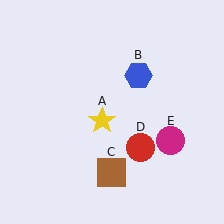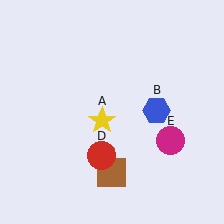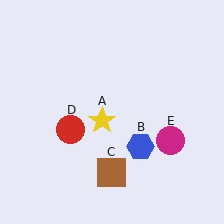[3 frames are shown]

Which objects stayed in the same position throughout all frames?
Yellow star (object A) and brown square (object C) and magenta circle (object E) remained stationary.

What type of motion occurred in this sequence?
The blue hexagon (object B), red circle (object D) rotated clockwise around the center of the scene.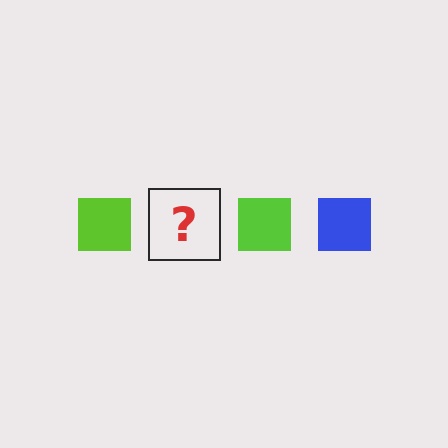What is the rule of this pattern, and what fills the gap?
The rule is that the pattern cycles through lime, blue squares. The gap should be filled with a blue square.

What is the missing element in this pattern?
The missing element is a blue square.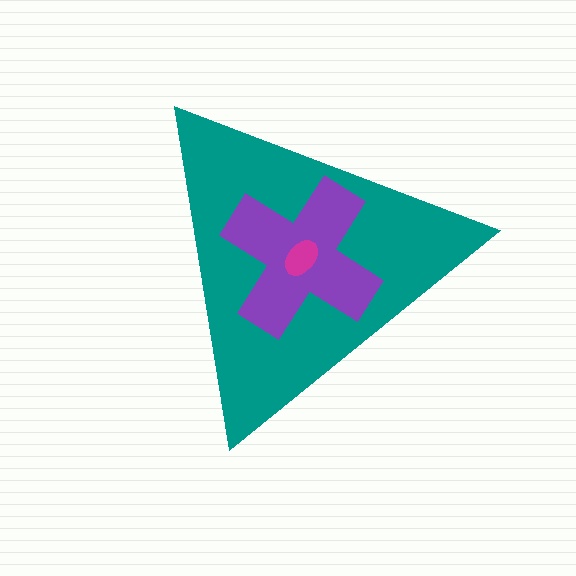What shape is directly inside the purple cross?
The magenta ellipse.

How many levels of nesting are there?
3.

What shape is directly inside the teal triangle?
The purple cross.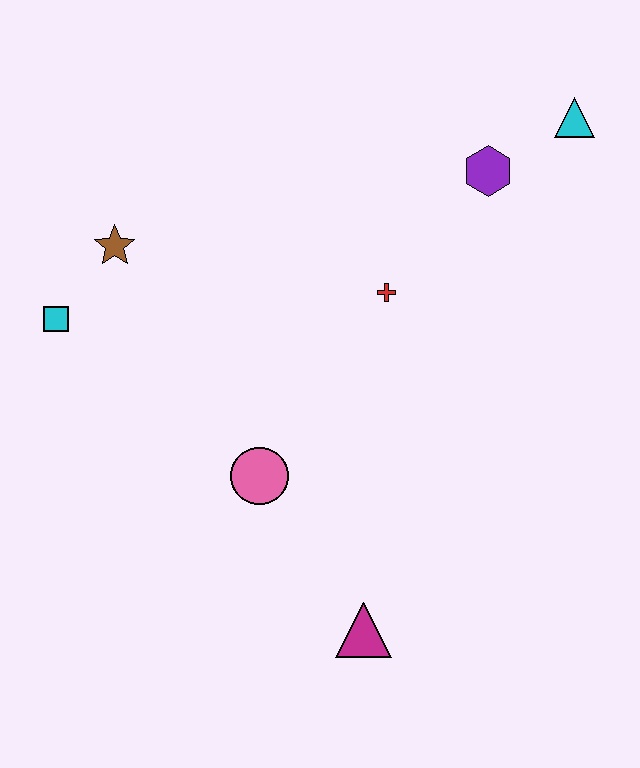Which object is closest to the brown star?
The cyan square is closest to the brown star.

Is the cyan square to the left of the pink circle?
Yes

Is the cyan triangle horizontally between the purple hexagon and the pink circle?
No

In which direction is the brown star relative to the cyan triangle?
The brown star is to the left of the cyan triangle.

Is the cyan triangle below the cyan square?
No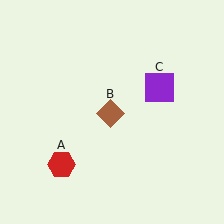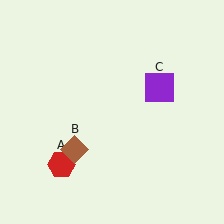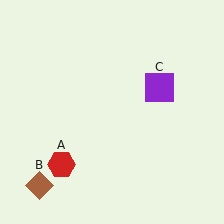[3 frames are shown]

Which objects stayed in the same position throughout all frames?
Red hexagon (object A) and purple square (object C) remained stationary.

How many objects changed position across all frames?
1 object changed position: brown diamond (object B).